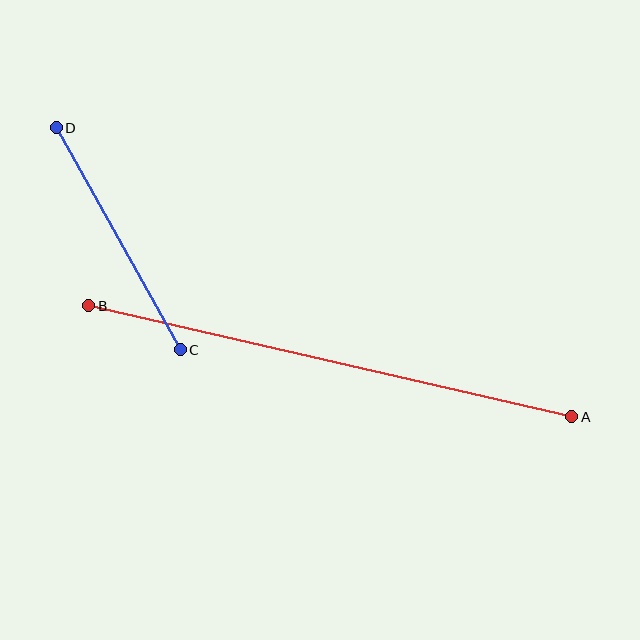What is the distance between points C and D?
The distance is approximately 254 pixels.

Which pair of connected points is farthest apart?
Points A and B are farthest apart.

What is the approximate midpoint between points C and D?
The midpoint is at approximately (118, 239) pixels.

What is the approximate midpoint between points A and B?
The midpoint is at approximately (330, 361) pixels.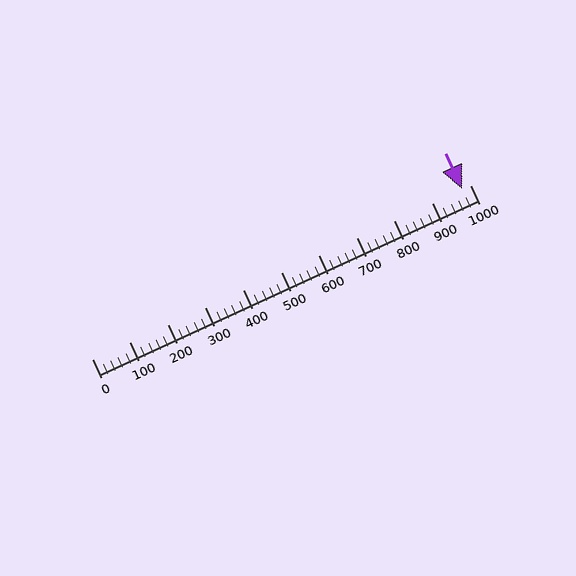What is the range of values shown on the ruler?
The ruler shows values from 0 to 1000.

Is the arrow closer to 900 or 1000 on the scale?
The arrow is closer to 1000.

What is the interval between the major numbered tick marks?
The major tick marks are spaced 100 units apart.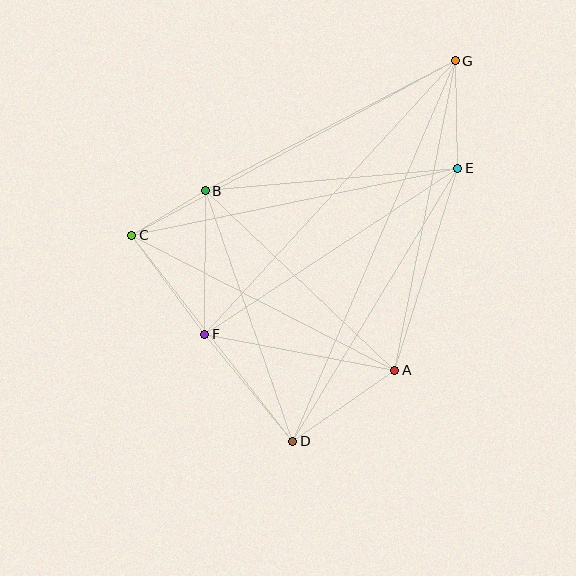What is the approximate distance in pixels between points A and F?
The distance between A and F is approximately 194 pixels.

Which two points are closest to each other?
Points B and C are closest to each other.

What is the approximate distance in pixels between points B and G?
The distance between B and G is approximately 282 pixels.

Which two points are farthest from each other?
Points D and G are farthest from each other.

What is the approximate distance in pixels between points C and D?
The distance between C and D is approximately 261 pixels.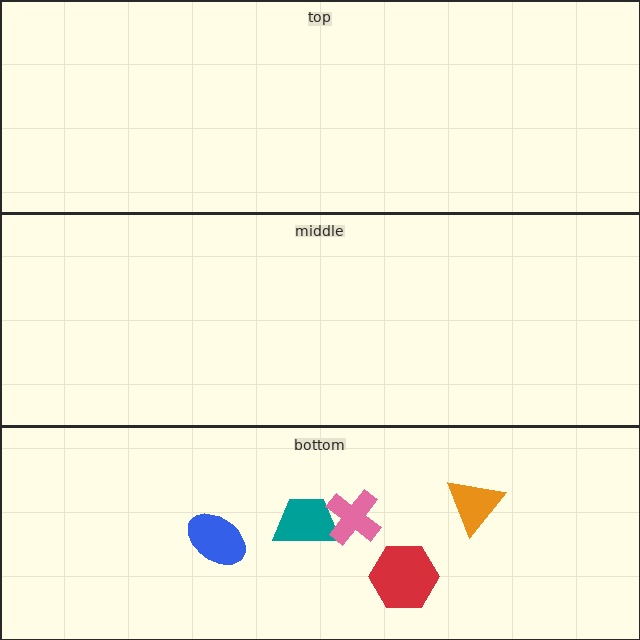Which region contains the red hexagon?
The bottom region.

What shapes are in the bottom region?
The orange triangle, the blue ellipse, the teal trapezoid, the pink cross, the red hexagon.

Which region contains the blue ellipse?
The bottom region.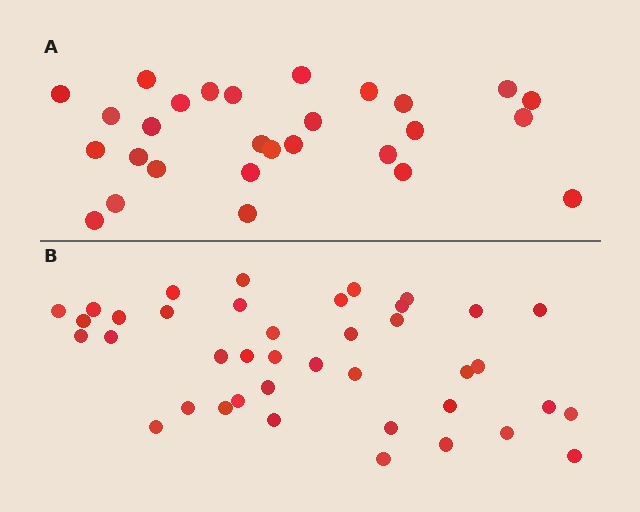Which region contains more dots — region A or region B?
Region B (the bottom region) has more dots.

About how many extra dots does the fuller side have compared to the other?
Region B has roughly 12 or so more dots than region A.